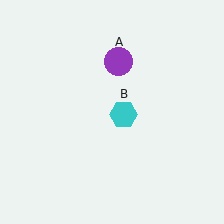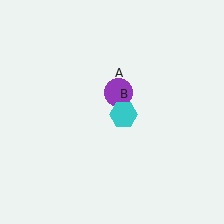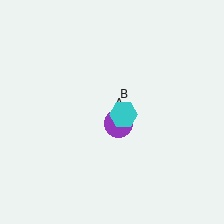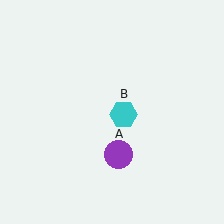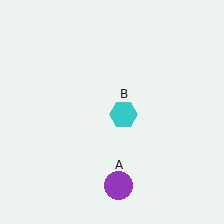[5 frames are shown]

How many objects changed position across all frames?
1 object changed position: purple circle (object A).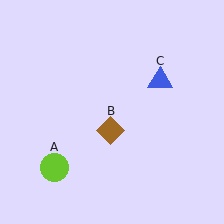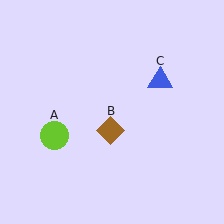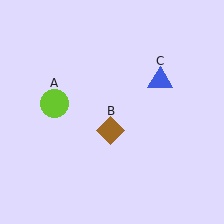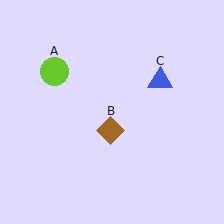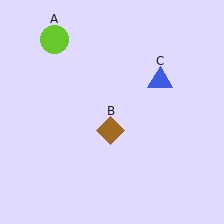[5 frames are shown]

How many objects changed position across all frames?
1 object changed position: lime circle (object A).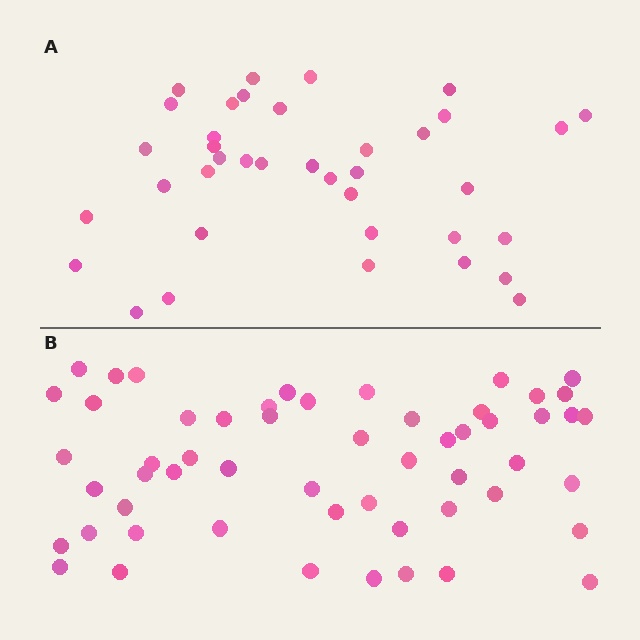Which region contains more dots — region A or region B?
Region B (the bottom region) has more dots.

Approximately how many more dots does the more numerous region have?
Region B has approximately 15 more dots than region A.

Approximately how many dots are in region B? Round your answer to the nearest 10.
About 60 dots. (The exact count is 55, which rounds to 60.)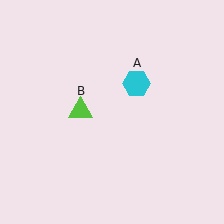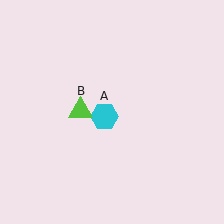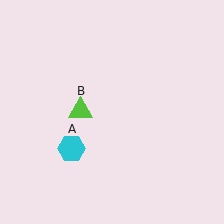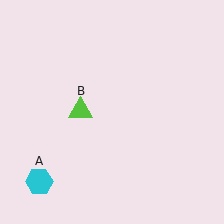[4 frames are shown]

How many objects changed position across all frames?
1 object changed position: cyan hexagon (object A).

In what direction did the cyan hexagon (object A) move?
The cyan hexagon (object A) moved down and to the left.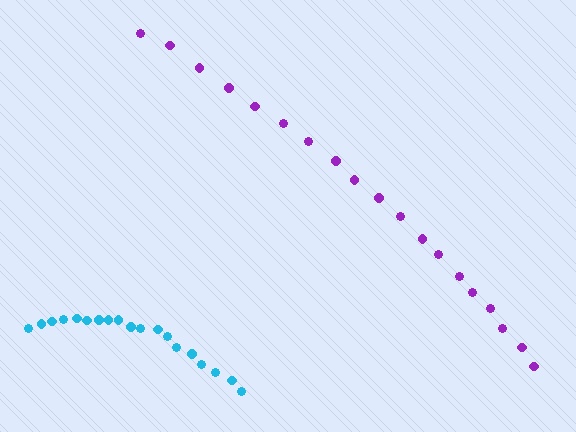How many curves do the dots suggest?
There are 2 distinct paths.